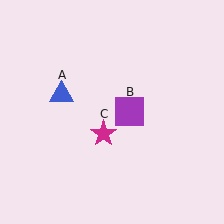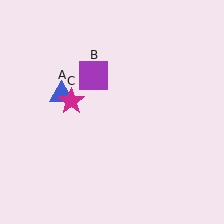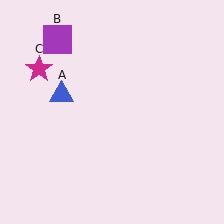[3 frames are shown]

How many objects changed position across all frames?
2 objects changed position: purple square (object B), magenta star (object C).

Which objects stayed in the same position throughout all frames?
Blue triangle (object A) remained stationary.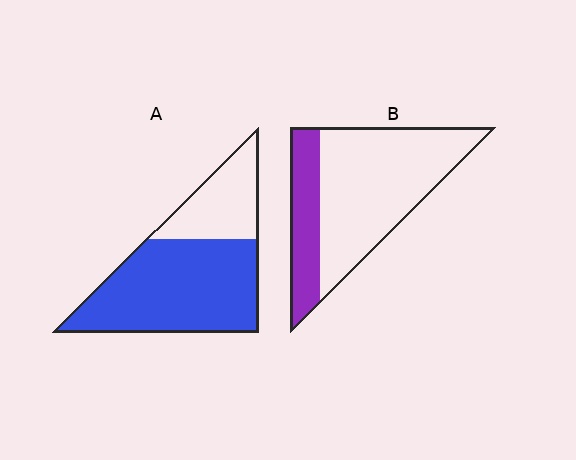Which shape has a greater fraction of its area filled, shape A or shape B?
Shape A.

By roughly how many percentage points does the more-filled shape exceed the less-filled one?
By roughly 45 percentage points (A over B).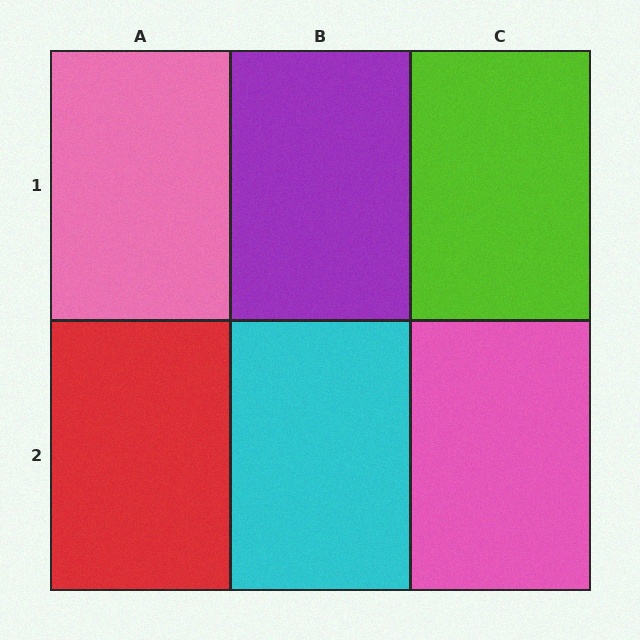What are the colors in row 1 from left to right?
Pink, purple, lime.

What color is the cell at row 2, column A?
Red.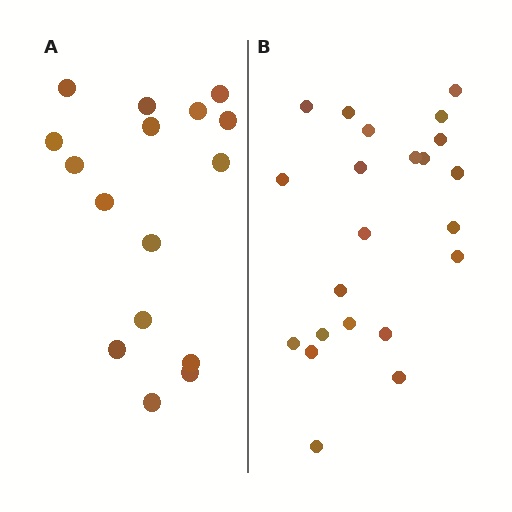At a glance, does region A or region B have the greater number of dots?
Region B (the right region) has more dots.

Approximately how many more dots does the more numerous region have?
Region B has about 6 more dots than region A.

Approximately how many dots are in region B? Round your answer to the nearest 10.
About 20 dots. (The exact count is 22, which rounds to 20.)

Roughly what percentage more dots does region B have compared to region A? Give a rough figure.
About 40% more.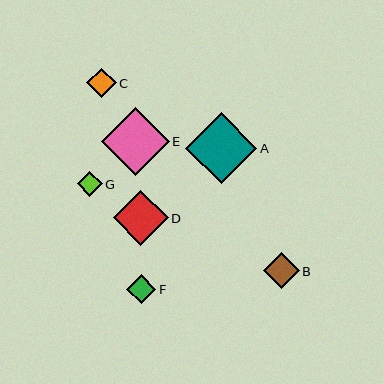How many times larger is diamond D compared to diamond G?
Diamond D is approximately 2.2 times the size of diamond G.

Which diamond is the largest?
Diamond A is the largest with a size of approximately 71 pixels.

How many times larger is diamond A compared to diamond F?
Diamond A is approximately 2.4 times the size of diamond F.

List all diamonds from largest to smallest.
From largest to smallest: A, E, D, B, C, F, G.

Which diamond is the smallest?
Diamond G is the smallest with a size of approximately 25 pixels.